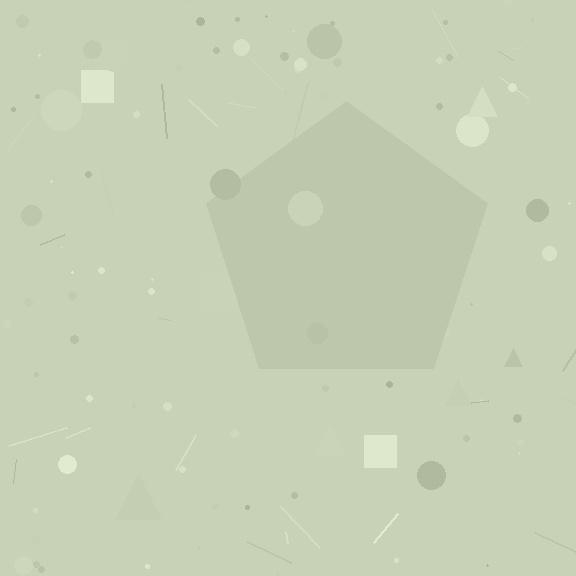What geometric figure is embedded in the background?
A pentagon is embedded in the background.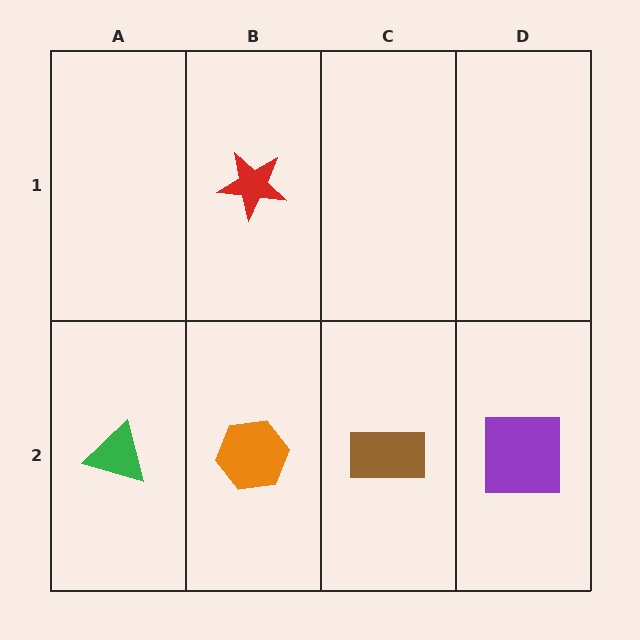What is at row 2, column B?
An orange hexagon.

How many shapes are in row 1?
1 shape.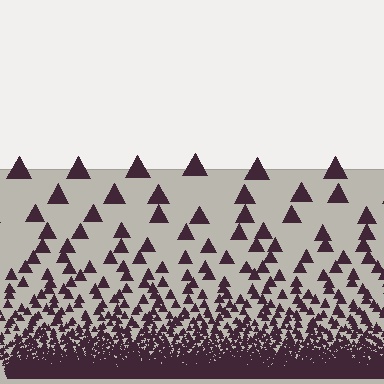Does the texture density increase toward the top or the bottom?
Density increases toward the bottom.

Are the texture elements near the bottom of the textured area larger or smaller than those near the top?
Smaller. The gradient is inverted — elements near the bottom are smaller and denser.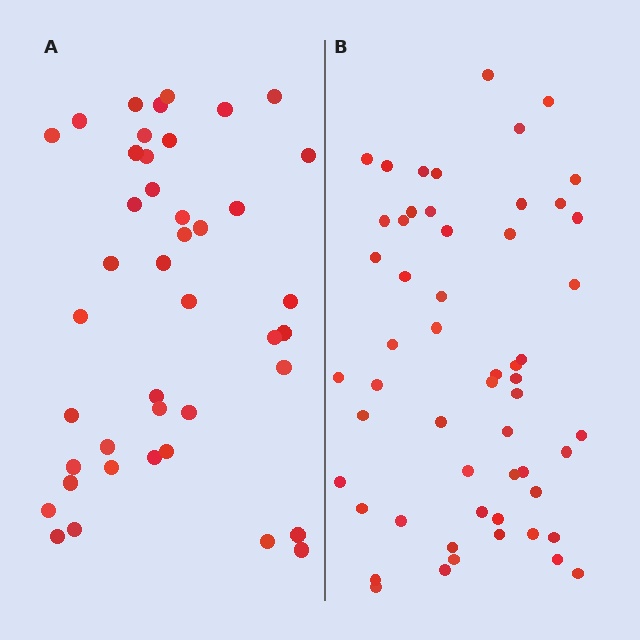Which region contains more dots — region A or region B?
Region B (the right region) has more dots.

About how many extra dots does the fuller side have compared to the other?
Region B has approximately 15 more dots than region A.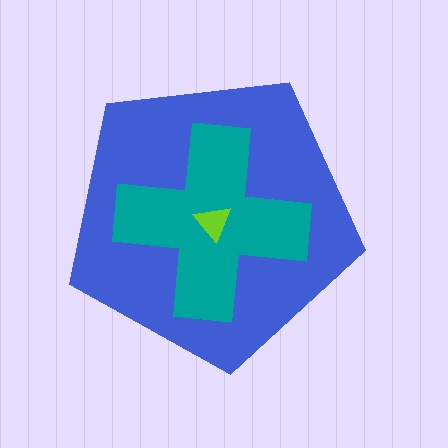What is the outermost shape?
The blue pentagon.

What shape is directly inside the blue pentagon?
The teal cross.